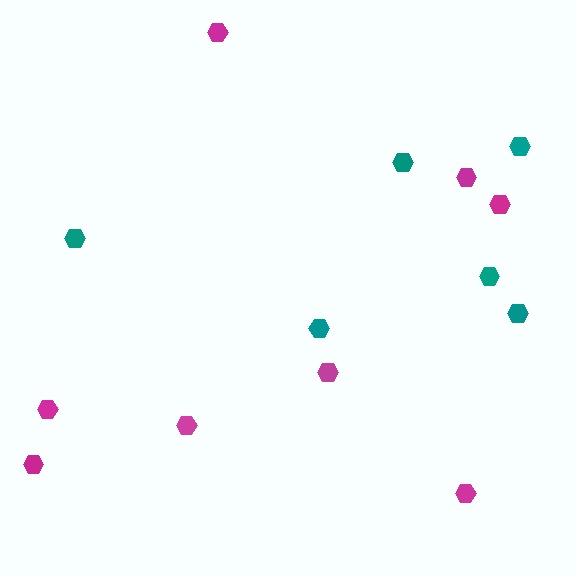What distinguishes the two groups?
There are 2 groups: one group of teal hexagons (6) and one group of magenta hexagons (8).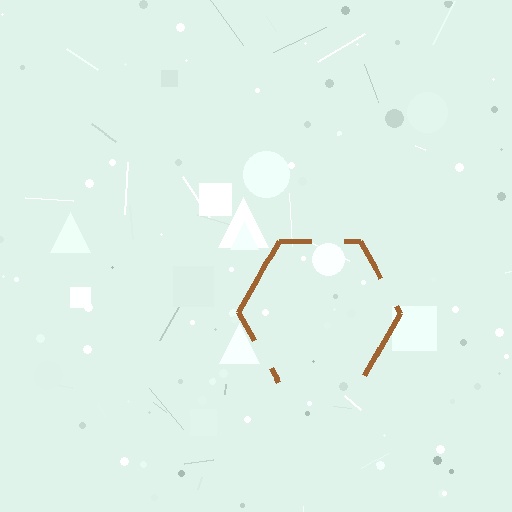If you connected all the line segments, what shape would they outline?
They would outline a hexagon.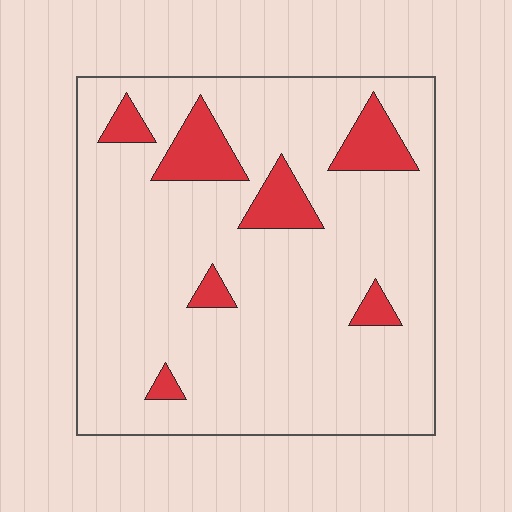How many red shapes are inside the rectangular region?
7.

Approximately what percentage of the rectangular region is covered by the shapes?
Approximately 15%.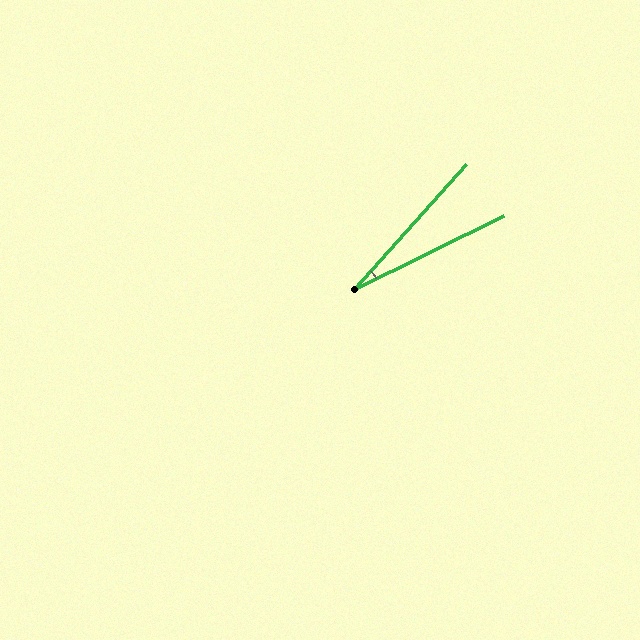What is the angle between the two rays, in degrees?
Approximately 22 degrees.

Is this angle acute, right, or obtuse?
It is acute.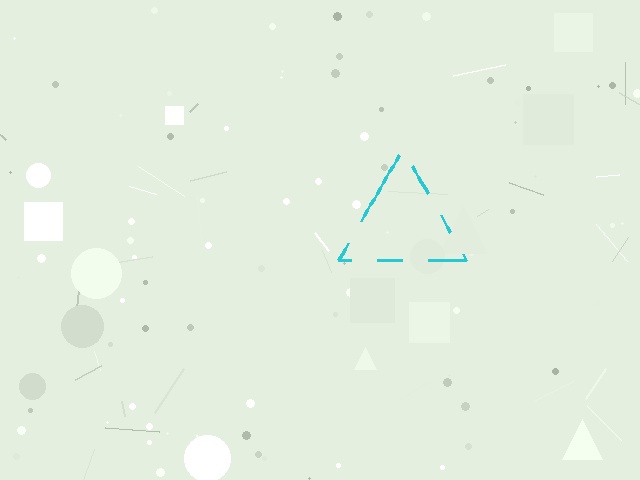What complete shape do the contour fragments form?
The contour fragments form a triangle.